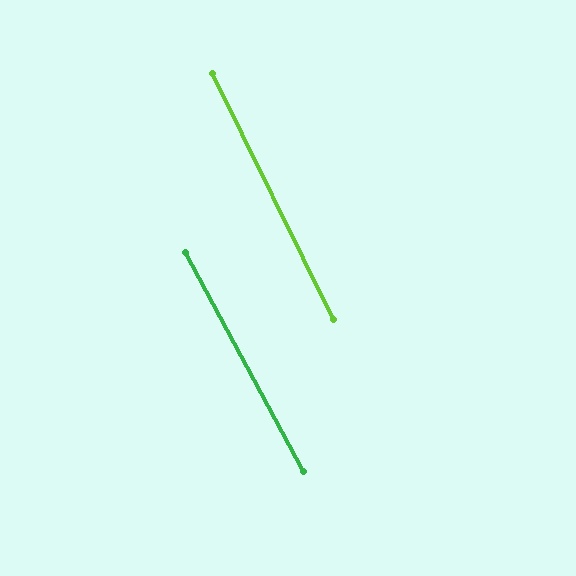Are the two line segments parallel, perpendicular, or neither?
Parallel — their directions differ by only 1.9°.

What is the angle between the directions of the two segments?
Approximately 2 degrees.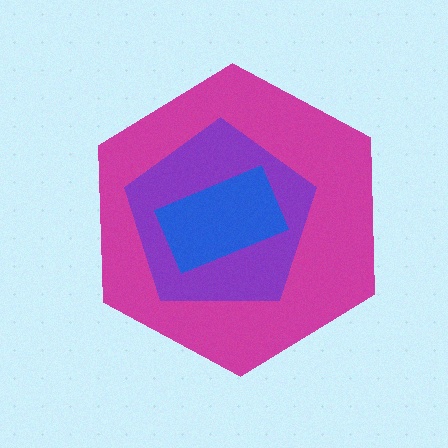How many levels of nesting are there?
3.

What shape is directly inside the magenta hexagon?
The purple pentagon.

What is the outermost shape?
The magenta hexagon.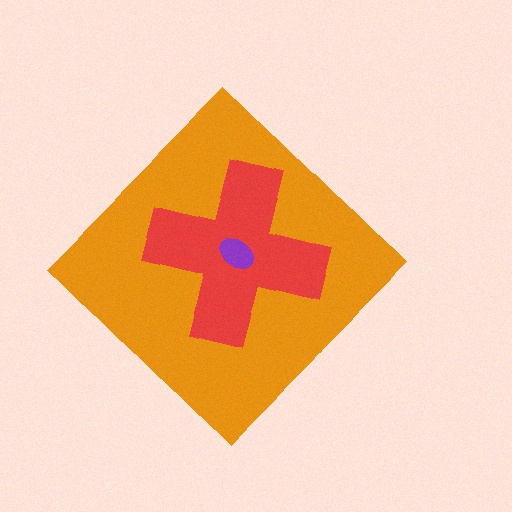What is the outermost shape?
The orange diamond.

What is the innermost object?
The purple ellipse.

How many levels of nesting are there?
3.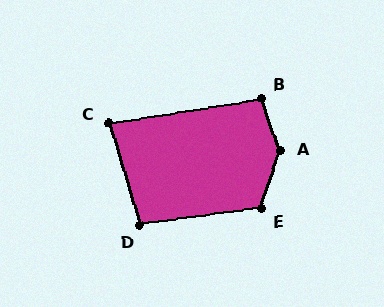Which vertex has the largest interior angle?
A, at approximately 142 degrees.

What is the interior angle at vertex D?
Approximately 99 degrees (obtuse).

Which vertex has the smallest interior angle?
C, at approximately 82 degrees.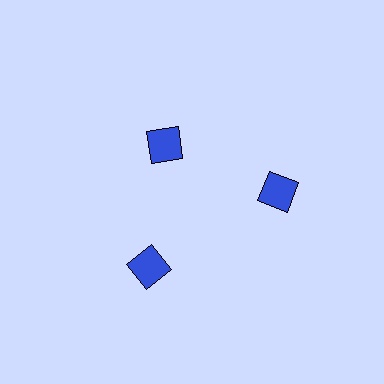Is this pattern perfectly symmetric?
No. The 3 blue diamonds are arranged in a ring, but one element near the 11 o'clock position is pulled inward toward the center, breaking the 3-fold rotational symmetry.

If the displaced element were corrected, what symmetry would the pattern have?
It would have 3-fold rotational symmetry — the pattern would map onto itself every 120 degrees.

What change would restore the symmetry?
The symmetry would be restored by moving it outward, back onto the ring so that all 3 diamonds sit at equal angles and equal distance from the center.